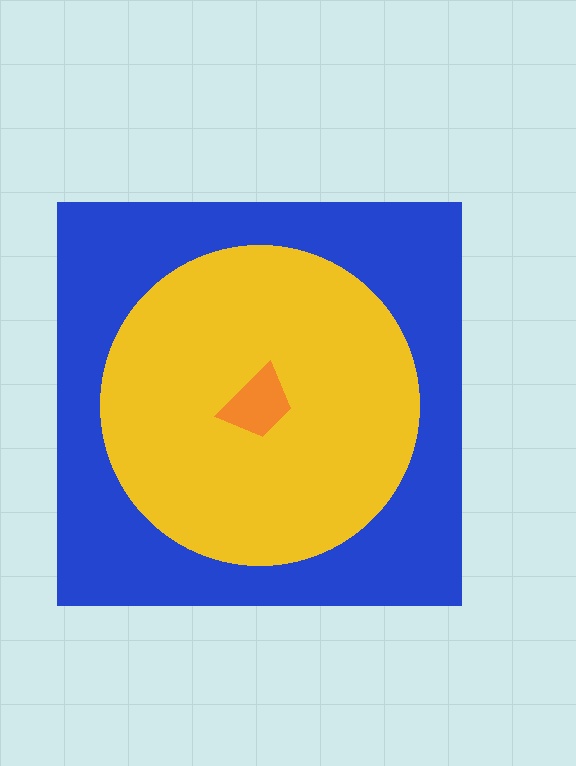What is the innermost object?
The orange trapezoid.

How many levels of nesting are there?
3.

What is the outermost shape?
The blue square.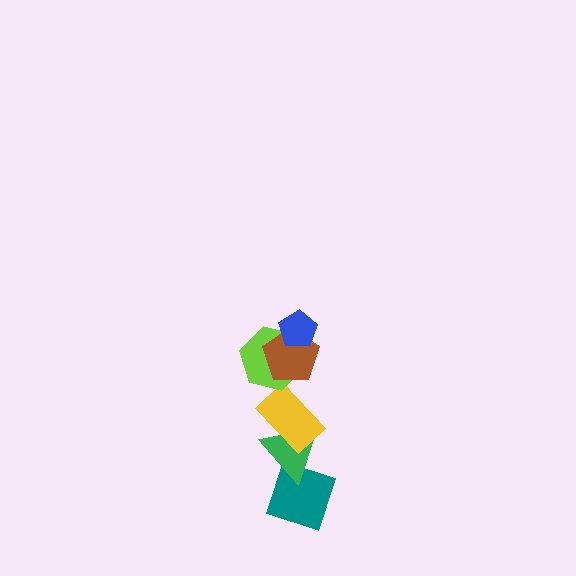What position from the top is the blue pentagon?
The blue pentagon is 1st from the top.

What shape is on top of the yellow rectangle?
The lime hexagon is on top of the yellow rectangle.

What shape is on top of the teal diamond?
The green triangle is on top of the teal diamond.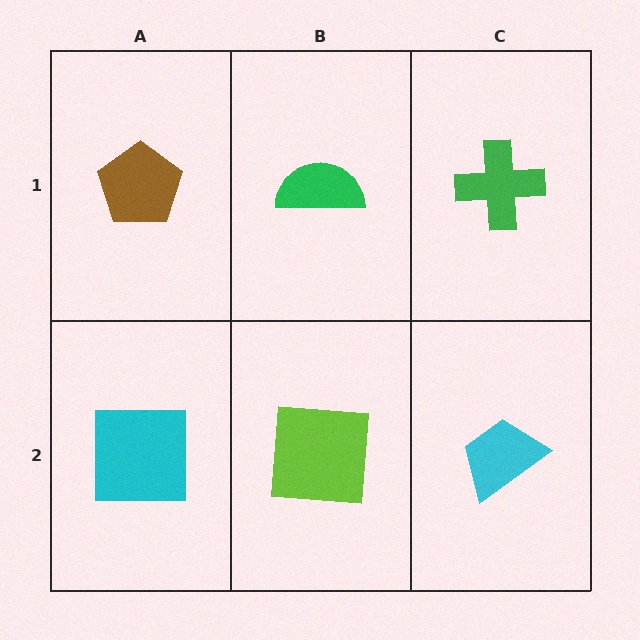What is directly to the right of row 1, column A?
A green semicircle.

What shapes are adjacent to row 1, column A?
A cyan square (row 2, column A), a green semicircle (row 1, column B).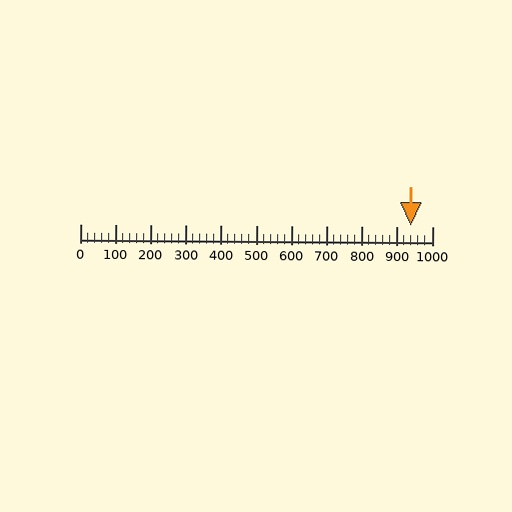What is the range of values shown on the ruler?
The ruler shows values from 0 to 1000.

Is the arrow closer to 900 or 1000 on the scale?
The arrow is closer to 900.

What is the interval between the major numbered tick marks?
The major tick marks are spaced 100 units apart.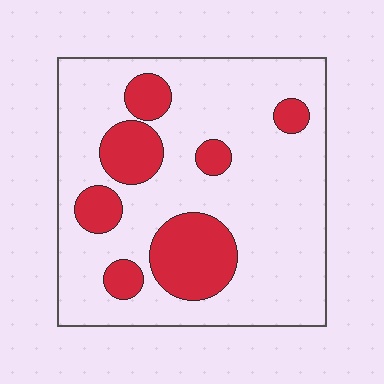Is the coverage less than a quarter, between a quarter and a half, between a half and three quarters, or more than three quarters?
Less than a quarter.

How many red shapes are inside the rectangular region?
7.